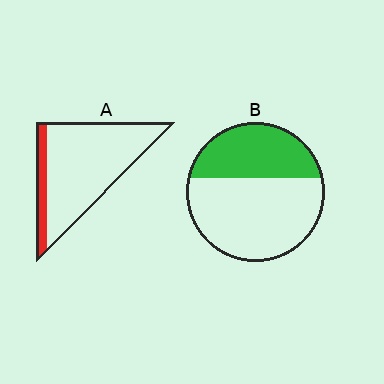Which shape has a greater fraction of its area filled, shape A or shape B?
Shape B.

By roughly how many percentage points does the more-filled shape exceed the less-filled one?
By roughly 20 percentage points (B over A).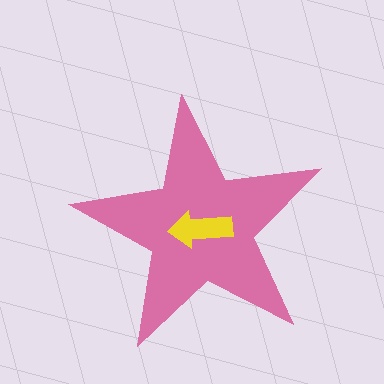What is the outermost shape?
The pink star.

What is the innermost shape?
The yellow arrow.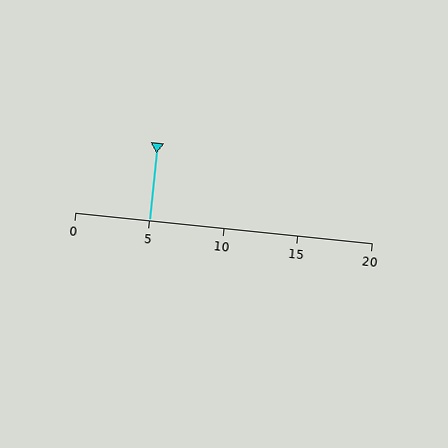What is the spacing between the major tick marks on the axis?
The major ticks are spaced 5 apart.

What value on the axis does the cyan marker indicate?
The marker indicates approximately 5.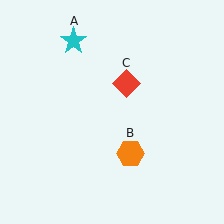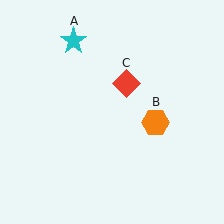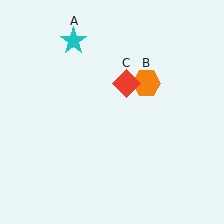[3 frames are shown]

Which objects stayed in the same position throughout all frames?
Cyan star (object A) and red diamond (object C) remained stationary.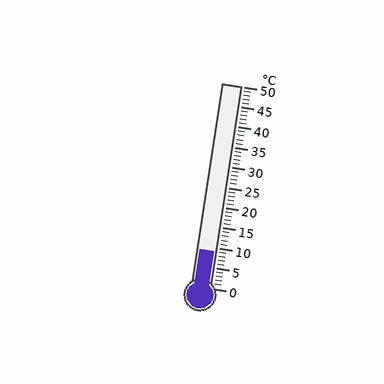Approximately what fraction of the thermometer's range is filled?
The thermometer is filled to approximately 20% of its range.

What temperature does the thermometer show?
The thermometer shows approximately 9°C.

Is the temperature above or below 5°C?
The temperature is above 5°C.